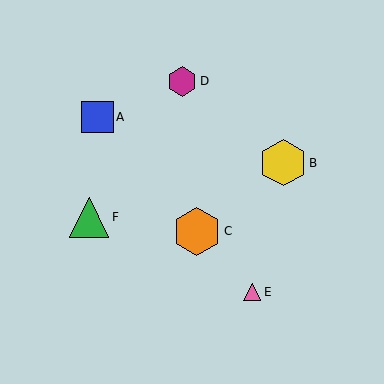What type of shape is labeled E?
Shape E is a pink triangle.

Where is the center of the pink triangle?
The center of the pink triangle is at (252, 292).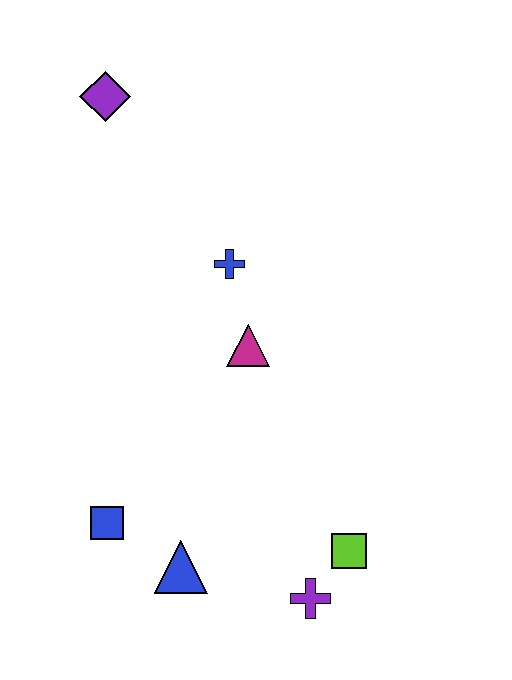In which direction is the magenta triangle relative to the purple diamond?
The magenta triangle is below the purple diamond.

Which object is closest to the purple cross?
The lime square is closest to the purple cross.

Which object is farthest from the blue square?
The purple diamond is farthest from the blue square.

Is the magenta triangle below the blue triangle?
No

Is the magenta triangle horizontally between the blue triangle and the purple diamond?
No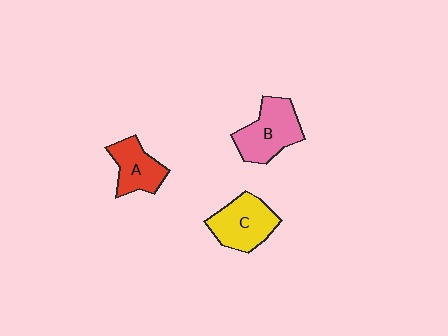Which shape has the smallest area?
Shape A (red).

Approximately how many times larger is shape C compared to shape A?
Approximately 1.3 times.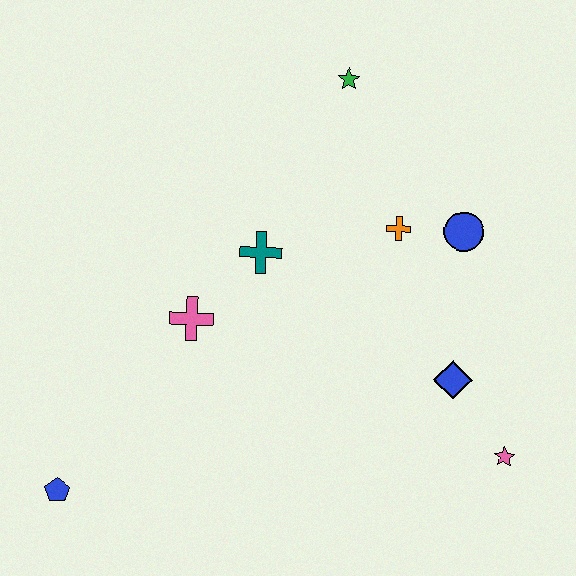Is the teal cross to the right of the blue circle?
No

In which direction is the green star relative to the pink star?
The green star is above the pink star.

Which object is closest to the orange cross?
The blue circle is closest to the orange cross.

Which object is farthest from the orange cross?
The blue pentagon is farthest from the orange cross.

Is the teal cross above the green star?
No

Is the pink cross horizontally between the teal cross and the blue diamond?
No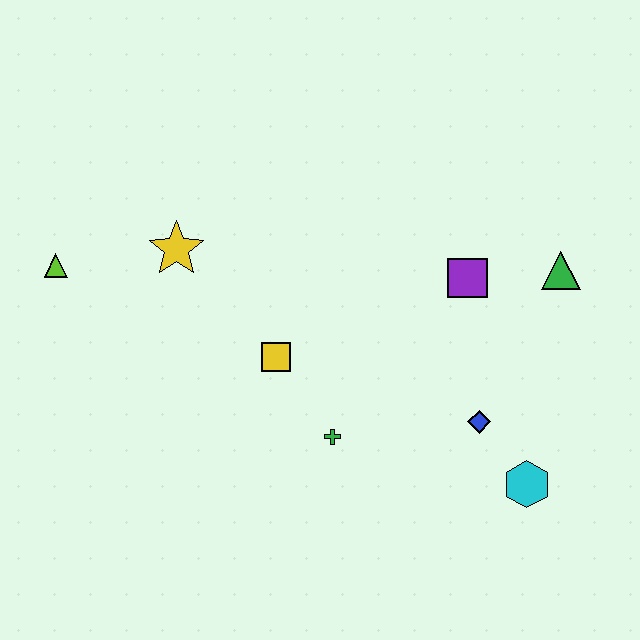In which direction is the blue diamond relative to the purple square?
The blue diamond is below the purple square.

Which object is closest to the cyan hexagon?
The blue diamond is closest to the cyan hexagon.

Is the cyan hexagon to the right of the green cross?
Yes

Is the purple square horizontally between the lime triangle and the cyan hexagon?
Yes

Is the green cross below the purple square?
Yes